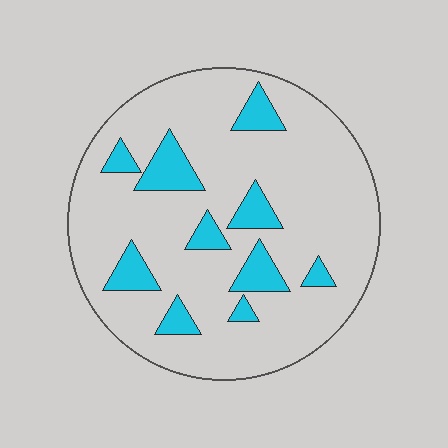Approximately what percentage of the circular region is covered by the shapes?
Approximately 15%.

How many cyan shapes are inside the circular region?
10.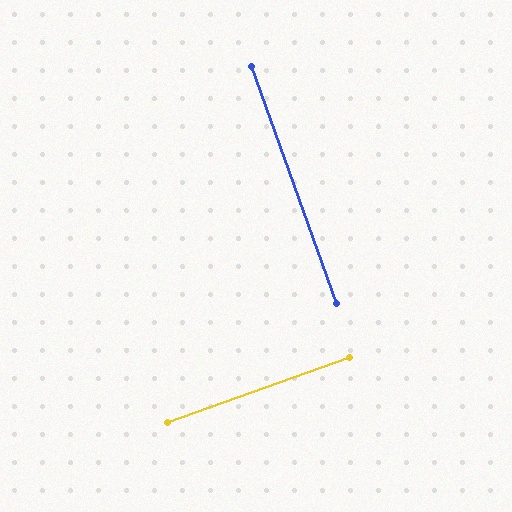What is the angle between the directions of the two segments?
Approximately 90 degrees.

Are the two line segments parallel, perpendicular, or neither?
Perpendicular — they meet at approximately 90°.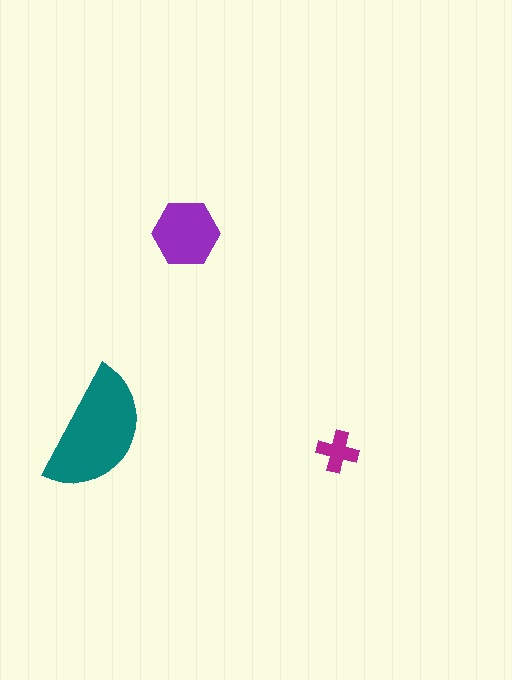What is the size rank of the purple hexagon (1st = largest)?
2nd.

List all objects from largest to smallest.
The teal semicircle, the purple hexagon, the magenta cross.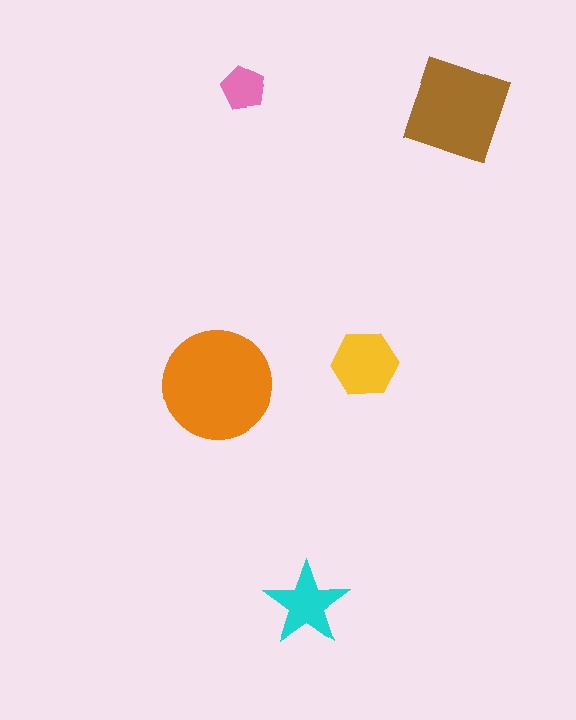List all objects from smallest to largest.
The pink pentagon, the cyan star, the yellow hexagon, the brown diamond, the orange circle.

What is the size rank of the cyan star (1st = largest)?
4th.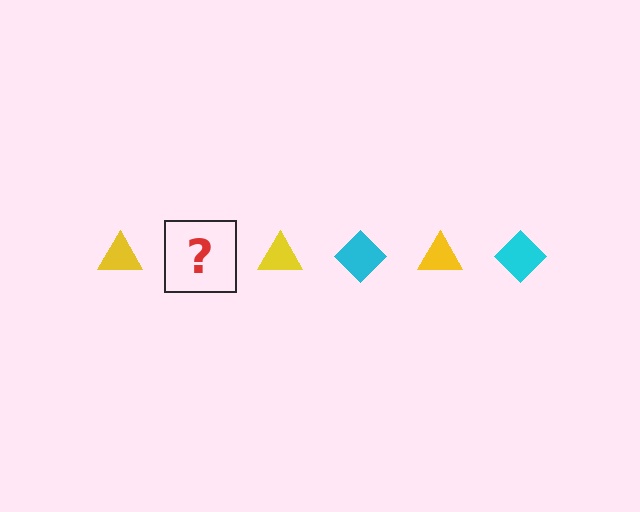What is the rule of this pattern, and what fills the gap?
The rule is that the pattern alternates between yellow triangle and cyan diamond. The gap should be filled with a cyan diamond.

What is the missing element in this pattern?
The missing element is a cyan diamond.